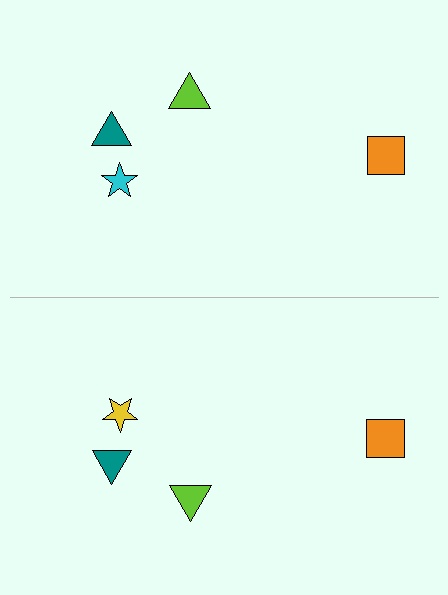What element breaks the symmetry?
The yellow star on the bottom side breaks the symmetry — its mirror counterpart is cyan.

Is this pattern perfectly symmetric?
No, the pattern is not perfectly symmetric. The yellow star on the bottom side breaks the symmetry — its mirror counterpart is cyan.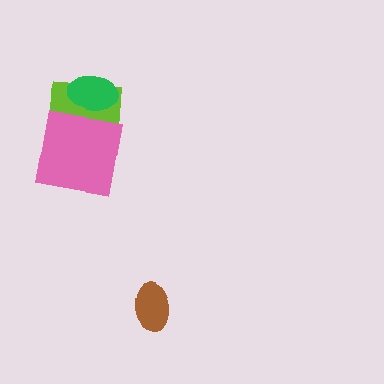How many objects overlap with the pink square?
1 object overlaps with the pink square.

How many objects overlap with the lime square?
2 objects overlap with the lime square.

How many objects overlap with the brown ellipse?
0 objects overlap with the brown ellipse.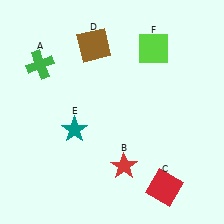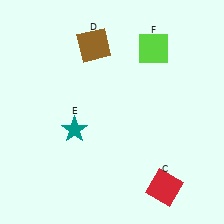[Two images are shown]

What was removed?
The red star (B), the green cross (A) were removed in Image 2.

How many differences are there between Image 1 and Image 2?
There are 2 differences between the two images.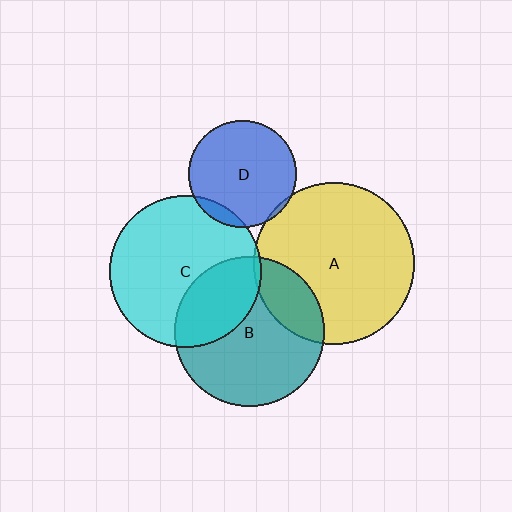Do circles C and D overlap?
Yes.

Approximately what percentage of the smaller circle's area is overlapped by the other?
Approximately 10%.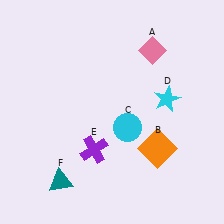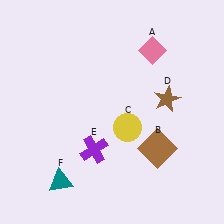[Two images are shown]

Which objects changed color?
B changed from orange to brown. C changed from cyan to yellow. D changed from cyan to brown.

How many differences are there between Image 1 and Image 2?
There are 3 differences between the two images.